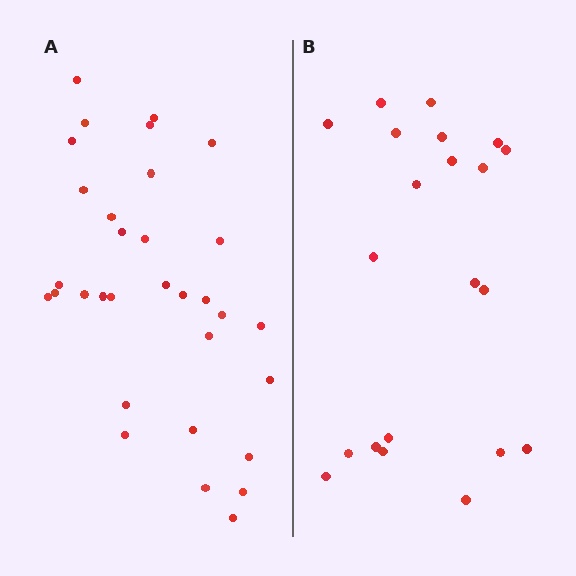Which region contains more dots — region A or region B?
Region A (the left region) has more dots.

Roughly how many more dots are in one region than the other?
Region A has roughly 12 or so more dots than region B.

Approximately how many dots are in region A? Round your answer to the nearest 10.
About 30 dots. (The exact count is 32, which rounds to 30.)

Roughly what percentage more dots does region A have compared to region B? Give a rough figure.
About 50% more.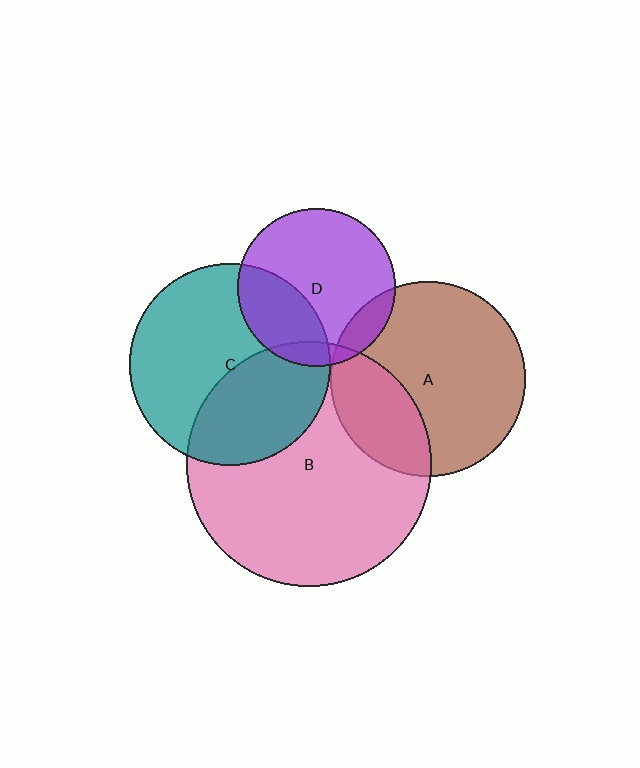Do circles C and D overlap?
Yes.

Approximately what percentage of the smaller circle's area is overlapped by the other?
Approximately 30%.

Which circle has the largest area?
Circle B (pink).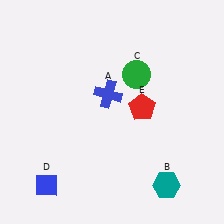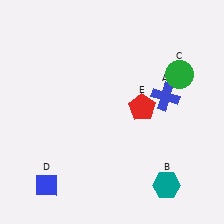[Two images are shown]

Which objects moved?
The objects that moved are: the blue cross (A), the green circle (C).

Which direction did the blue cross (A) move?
The blue cross (A) moved right.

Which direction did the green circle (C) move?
The green circle (C) moved right.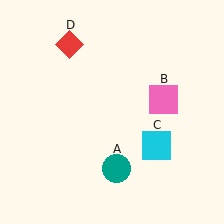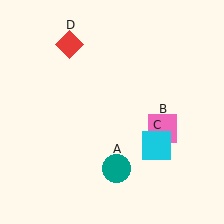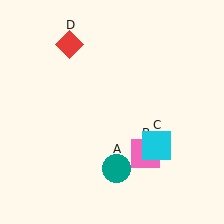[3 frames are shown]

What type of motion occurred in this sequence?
The pink square (object B) rotated clockwise around the center of the scene.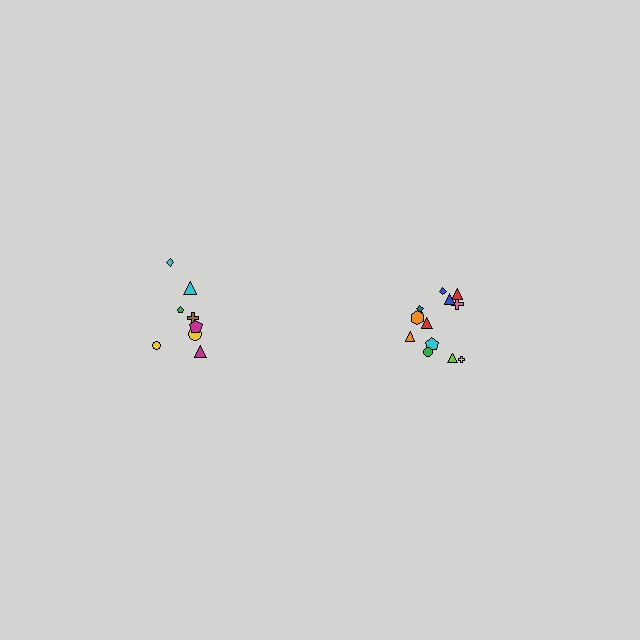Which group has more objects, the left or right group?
The right group.